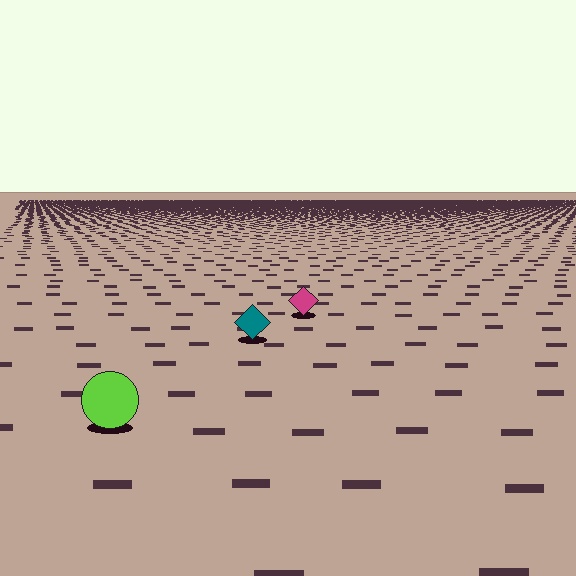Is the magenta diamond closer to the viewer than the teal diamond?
No. The teal diamond is closer — you can tell from the texture gradient: the ground texture is coarser near it.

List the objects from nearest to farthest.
From nearest to farthest: the lime circle, the teal diamond, the magenta diamond.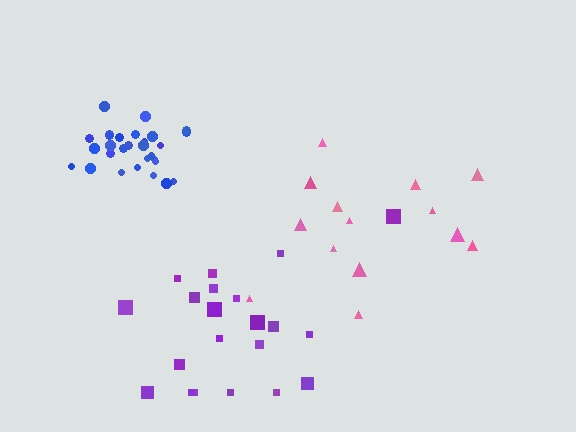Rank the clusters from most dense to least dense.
blue, purple, pink.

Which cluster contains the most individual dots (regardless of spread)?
Blue (29).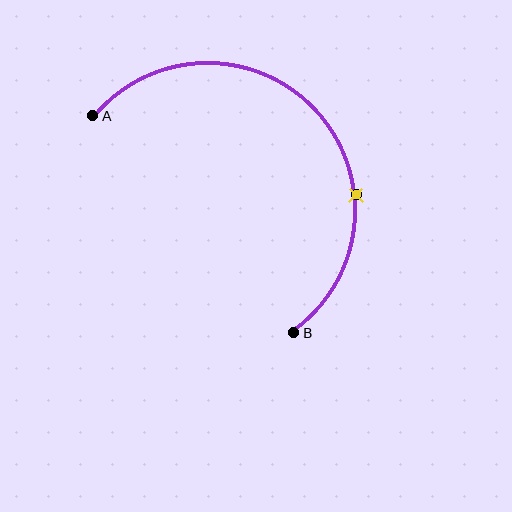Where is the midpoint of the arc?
The arc midpoint is the point on the curve farthest from the straight line joining A and B. It sits above and to the right of that line.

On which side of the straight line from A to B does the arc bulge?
The arc bulges above and to the right of the straight line connecting A and B.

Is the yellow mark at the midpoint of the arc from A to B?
No. The yellow mark lies on the arc but is closer to endpoint B. The arc midpoint would be at the point on the curve equidistant along the arc from both A and B.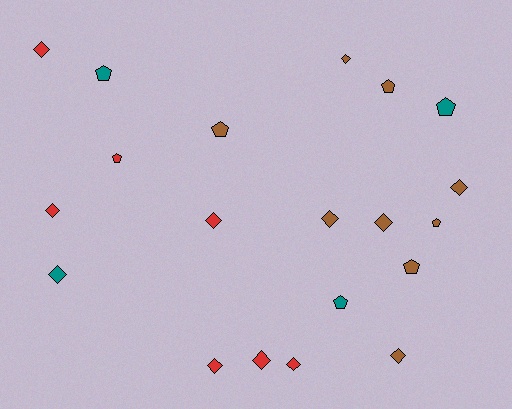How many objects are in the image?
There are 20 objects.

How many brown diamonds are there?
There are 5 brown diamonds.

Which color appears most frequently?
Brown, with 9 objects.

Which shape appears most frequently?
Diamond, with 12 objects.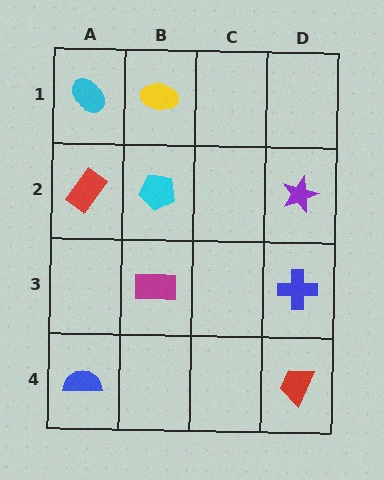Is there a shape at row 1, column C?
No, that cell is empty.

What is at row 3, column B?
A magenta rectangle.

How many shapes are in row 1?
2 shapes.